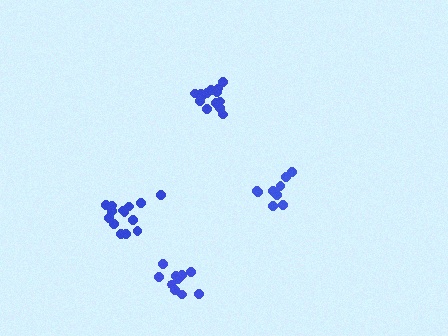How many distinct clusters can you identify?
There are 4 distinct clusters.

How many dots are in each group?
Group 1: 14 dots, Group 2: 14 dots, Group 3: 9 dots, Group 4: 10 dots (47 total).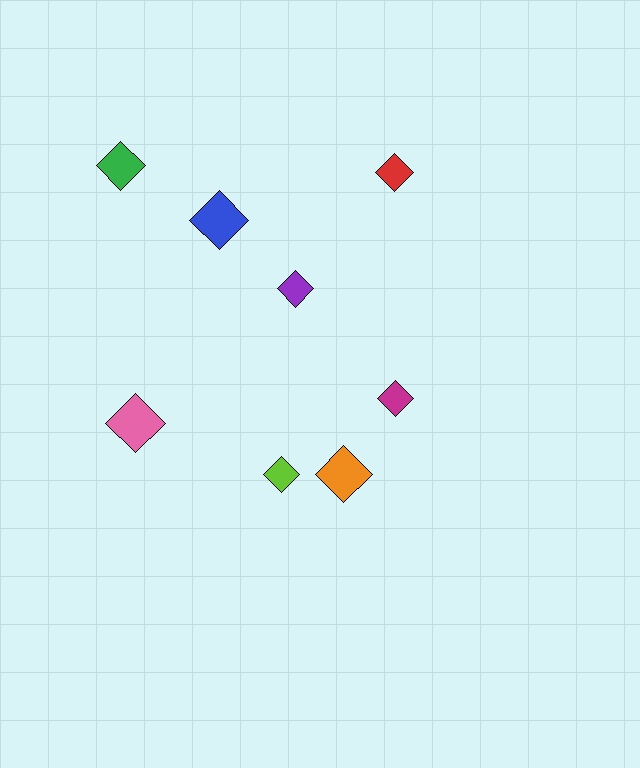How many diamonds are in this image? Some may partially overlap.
There are 8 diamonds.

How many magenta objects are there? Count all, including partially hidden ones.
There is 1 magenta object.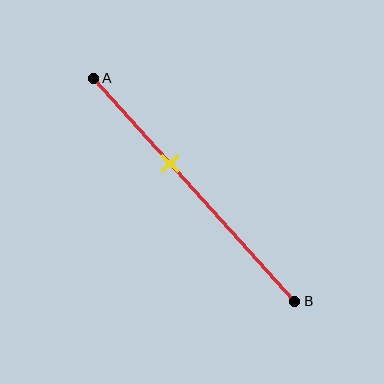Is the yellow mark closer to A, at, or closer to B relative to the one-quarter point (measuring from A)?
The yellow mark is closer to point B than the one-quarter point of segment AB.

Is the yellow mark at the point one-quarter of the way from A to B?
No, the mark is at about 40% from A, not at the 25% one-quarter point.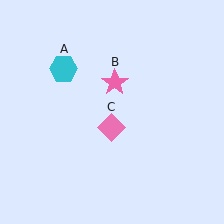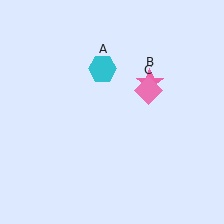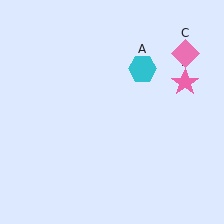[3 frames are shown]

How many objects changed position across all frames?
3 objects changed position: cyan hexagon (object A), pink star (object B), pink diamond (object C).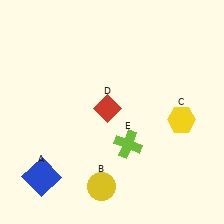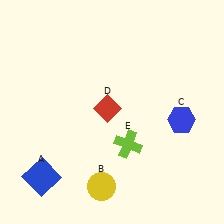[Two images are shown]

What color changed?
The hexagon (C) changed from yellow in Image 1 to blue in Image 2.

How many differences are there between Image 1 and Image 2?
There is 1 difference between the two images.